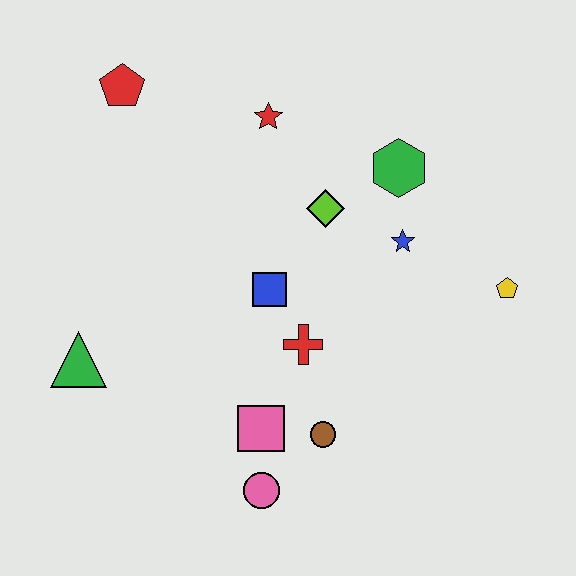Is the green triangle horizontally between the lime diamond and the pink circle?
No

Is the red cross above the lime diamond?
No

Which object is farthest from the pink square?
The red pentagon is farthest from the pink square.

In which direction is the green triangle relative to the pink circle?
The green triangle is to the left of the pink circle.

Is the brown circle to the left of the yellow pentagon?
Yes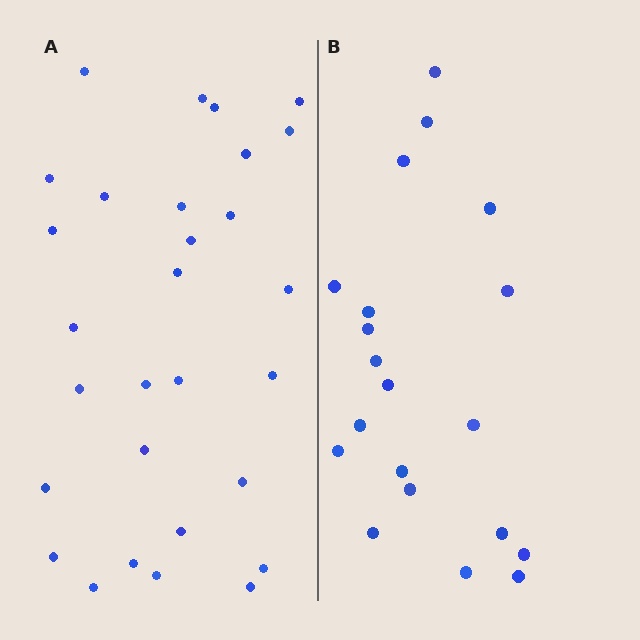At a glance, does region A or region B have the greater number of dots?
Region A (the left region) has more dots.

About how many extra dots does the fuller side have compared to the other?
Region A has roughly 8 or so more dots than region B.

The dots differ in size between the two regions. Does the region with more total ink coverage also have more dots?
No. Region B has more total ink coverage because its dots are larger, but region A actually contains more individual dots. Total area can be misleading — the number of items is what matters here.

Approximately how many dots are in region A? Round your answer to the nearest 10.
About 30 dots. (The exact count is 29, which rounds to 30.)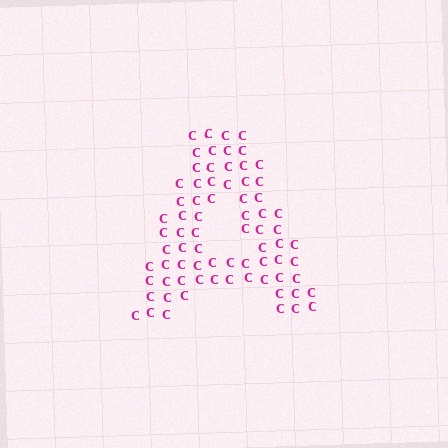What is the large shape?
The large shape is the letter A.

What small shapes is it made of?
It is made of small letter C's.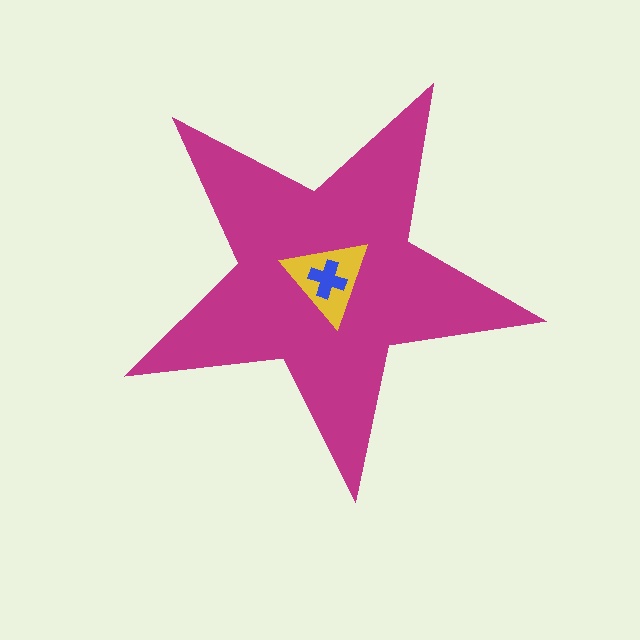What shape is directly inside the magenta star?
The yellow triangle.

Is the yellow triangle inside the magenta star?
Yes.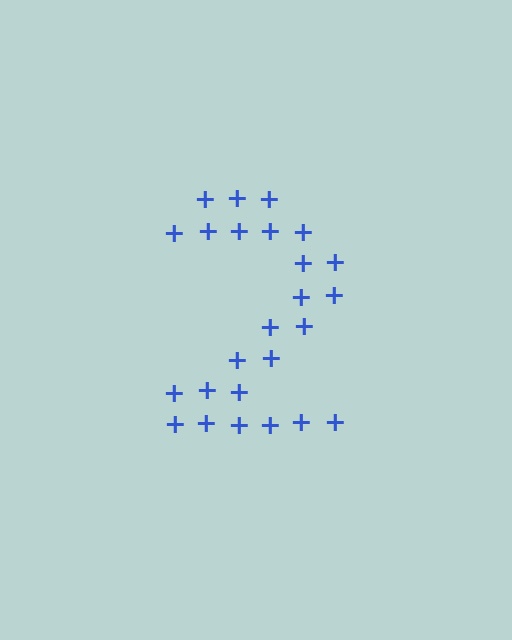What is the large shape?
The large shape is the digit 2.